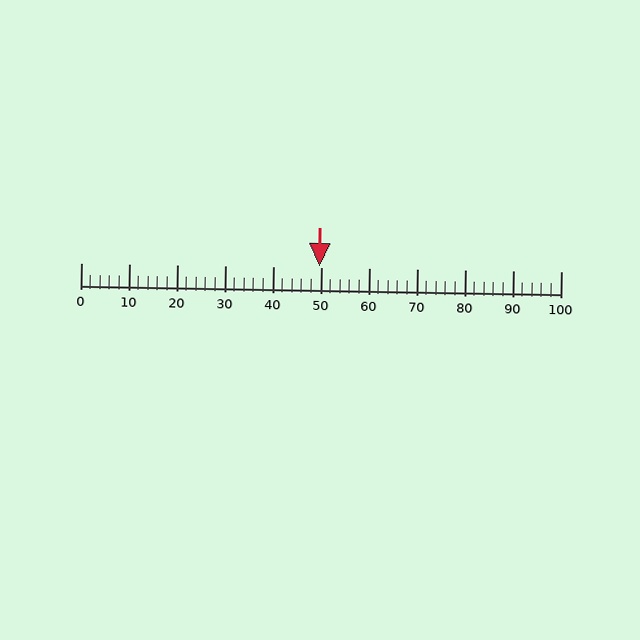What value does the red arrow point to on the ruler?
The red arrow points to approximately 50.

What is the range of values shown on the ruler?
The ruler shows values from 0 to 100.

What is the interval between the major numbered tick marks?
The major tick marks are spaced 10 units apart.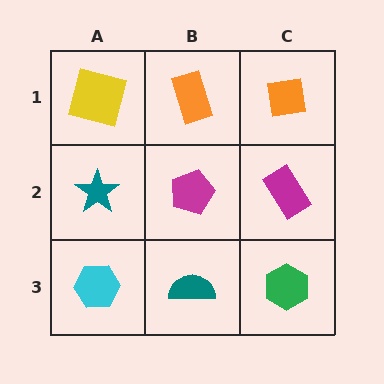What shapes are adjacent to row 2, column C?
An orange square (row 1, column C), a green hexagon (row 3, column C), a magenta pentagon (row 2, column B).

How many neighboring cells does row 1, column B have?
3.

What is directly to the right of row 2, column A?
A magenta pentagon.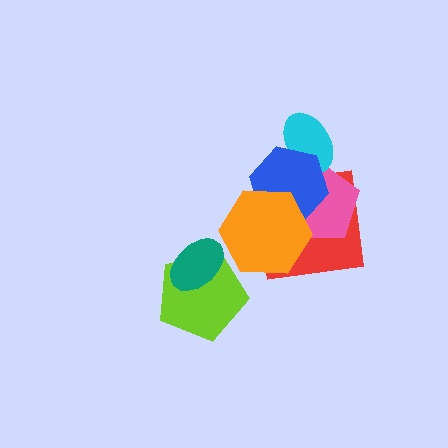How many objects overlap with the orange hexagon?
3 objects overlap with the orange hexagon.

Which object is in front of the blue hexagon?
The orange hexagon is in front of the blue hexagon.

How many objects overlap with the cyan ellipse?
2 objects overlap with the cyan ellipse.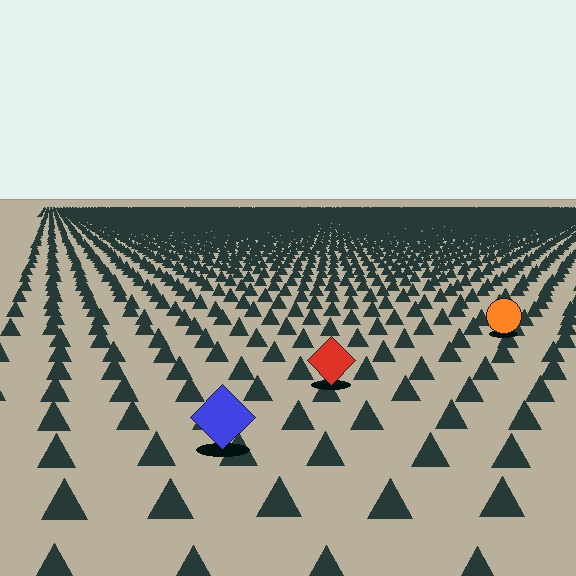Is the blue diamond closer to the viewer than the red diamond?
Yes. The blue diamond is closer — you can tell from the texture gradient: the ground texture is coarser near it.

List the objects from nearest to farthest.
From nearest to farthest: the blue diamond, the red diamond, the orange circle.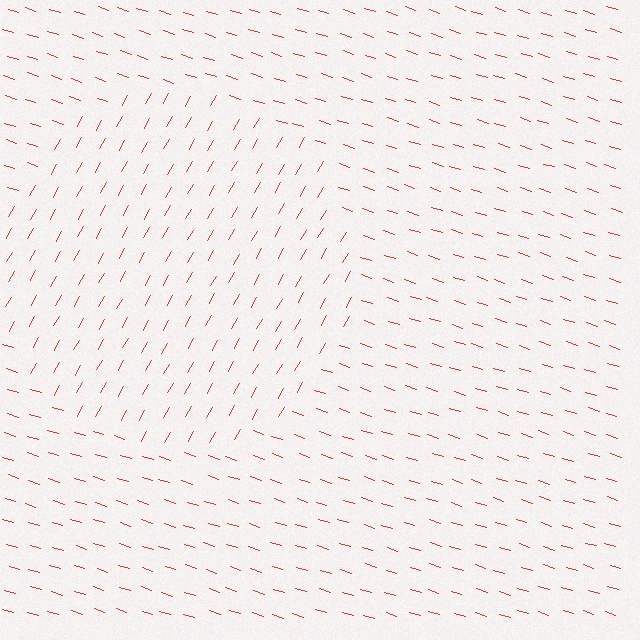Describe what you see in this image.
The image is filled with small red line segments. A circle region in the image has lines oriented differently from the surrounding lines, creating a visible texture boundary.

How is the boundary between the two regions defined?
The boundary is defined purely by a change in line orientation (approximately 78 degrees difference). All lines are the same color and thickness.